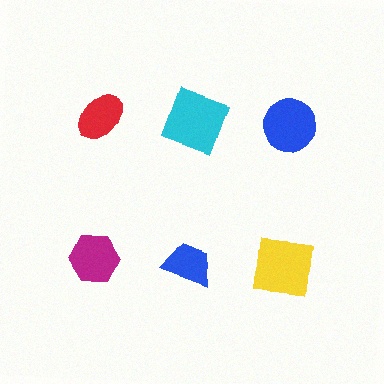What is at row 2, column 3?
A yellow square.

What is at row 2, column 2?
A blue trapezoid.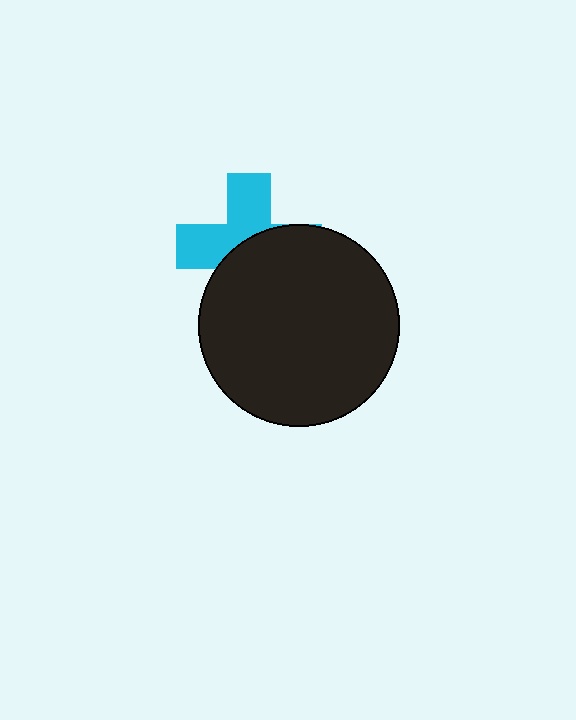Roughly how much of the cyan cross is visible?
About half of it is visible (roughly 47%).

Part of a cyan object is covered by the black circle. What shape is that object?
It is a cross.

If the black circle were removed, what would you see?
You would see the complete cyan cross.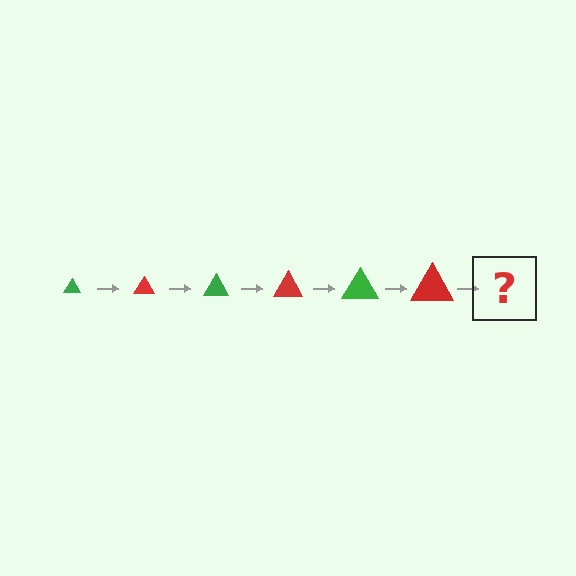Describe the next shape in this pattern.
It should be a green triangle, larger than the previous one.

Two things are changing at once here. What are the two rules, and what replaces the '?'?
The two rules are that the triangle grows larger each step and the color cycles through green and red. The '?' should be a green triangle, larger than the previous one.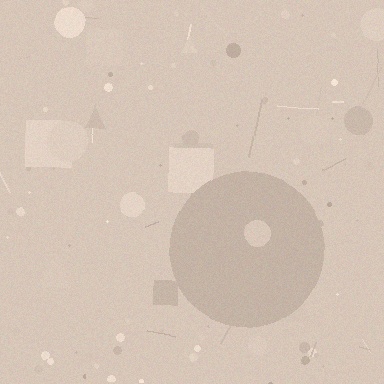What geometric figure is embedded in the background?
A circle is embedded in the background.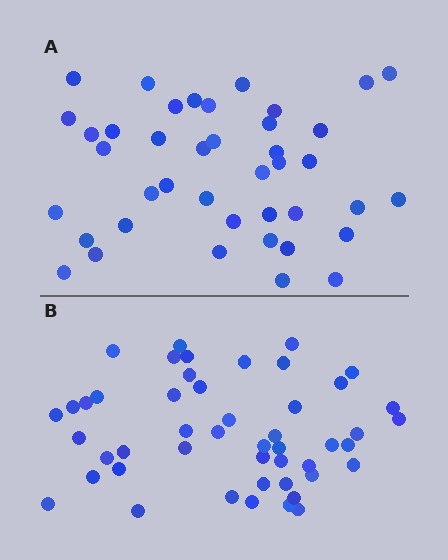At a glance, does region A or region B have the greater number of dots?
Region B (the bottom region) has more dots.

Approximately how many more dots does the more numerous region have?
Region B has roughly 8 or so more dots than region A.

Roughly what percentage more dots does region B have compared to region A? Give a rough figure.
About 15% more.